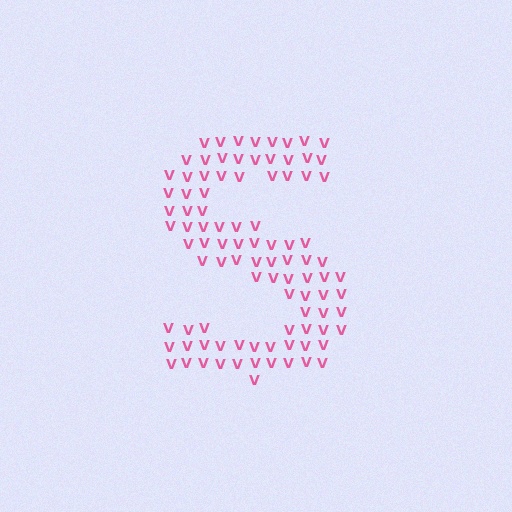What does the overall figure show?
The overall figure shows the letter S.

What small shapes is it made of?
It is made of small letter V's.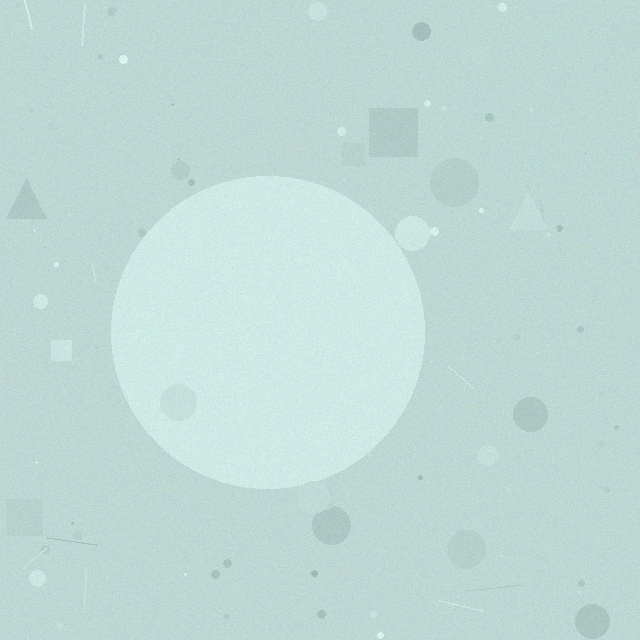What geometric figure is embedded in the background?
A circle is embedded in the background.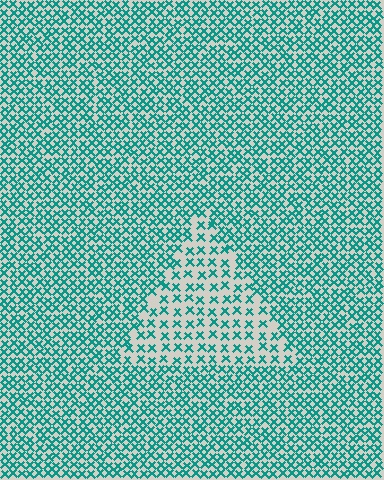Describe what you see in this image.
The image contains small teal elements arranged at two different densities. A triangle-shaped region is visible where the elements are less densely packed than the surrounding area.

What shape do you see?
I see a triangle.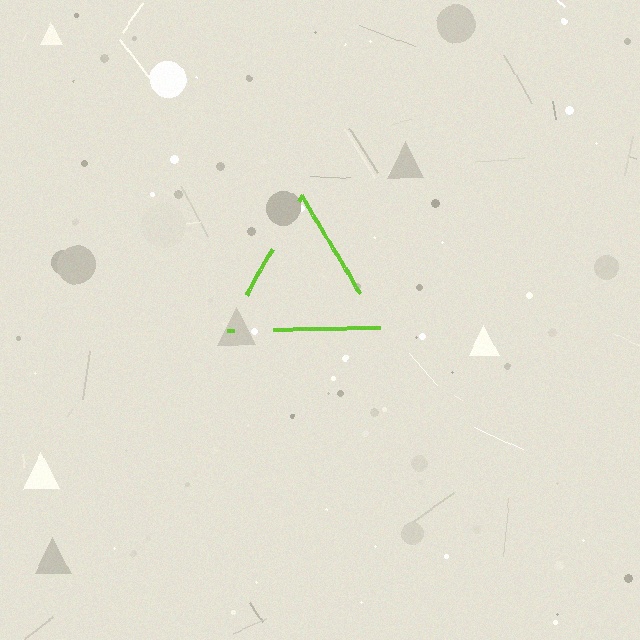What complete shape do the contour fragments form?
The contour fragments form a triangle.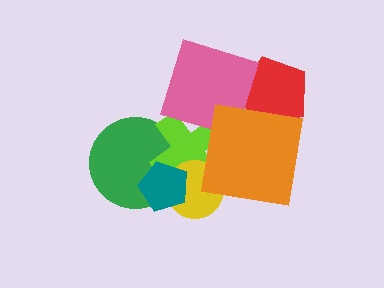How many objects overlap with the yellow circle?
3 objects overlap with the yellow circle.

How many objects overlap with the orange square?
2 objects overlap with the orange square.